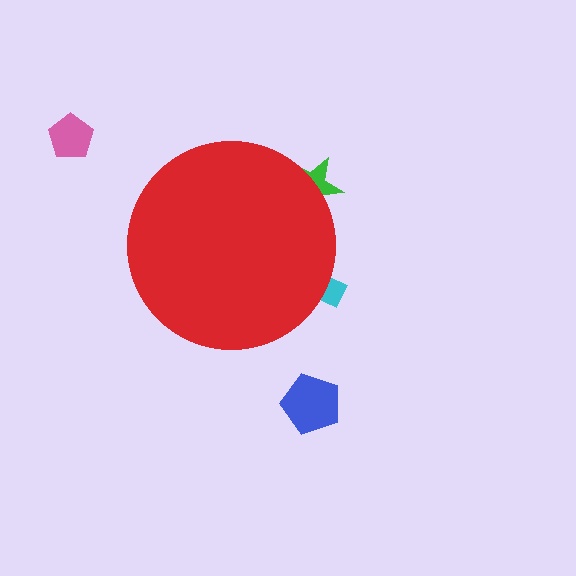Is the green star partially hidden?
Yes, the green star is partially hidden behind the red circle.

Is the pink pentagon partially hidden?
No, the pink pentagon is fully visible.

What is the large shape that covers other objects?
A red circle.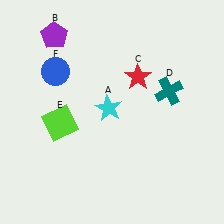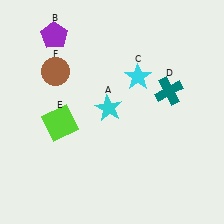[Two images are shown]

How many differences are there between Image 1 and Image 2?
There are 2 differences between the two images.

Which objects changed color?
C changed from red to cyan. F changed from blue to brown.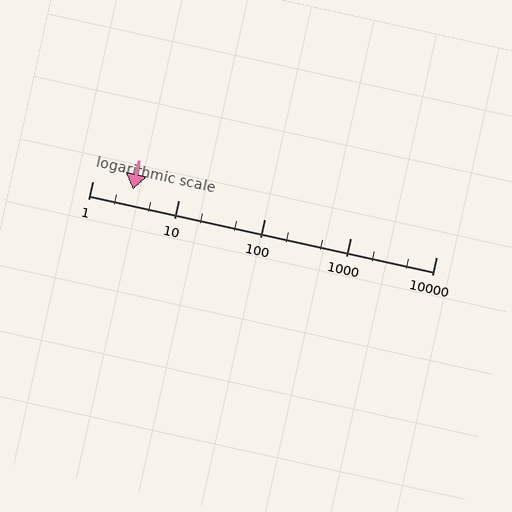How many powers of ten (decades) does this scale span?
The scale spans 4 decades, from 1 to 10000.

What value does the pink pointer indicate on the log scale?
The pointer indicates approximately 3.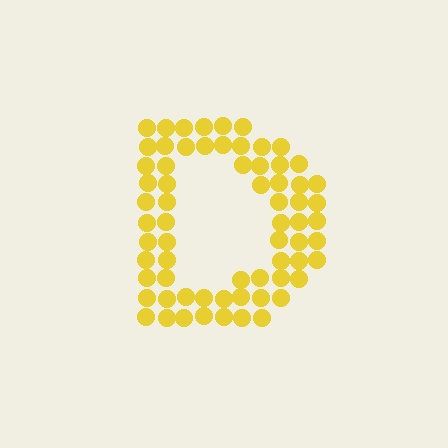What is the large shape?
The large shape is the letter D.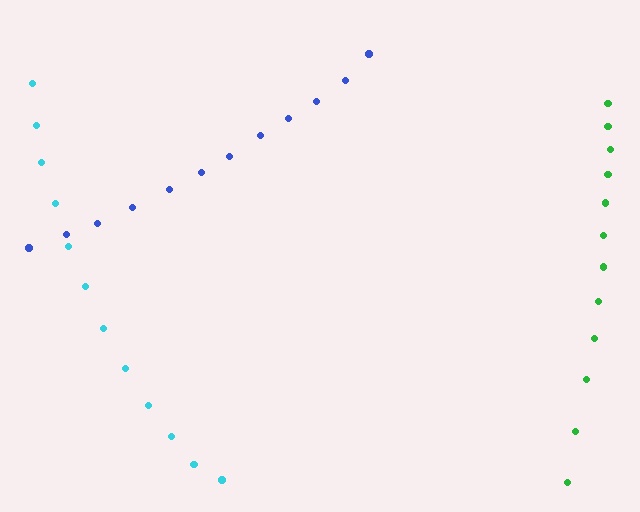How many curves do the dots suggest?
There are 3 distinct paths.